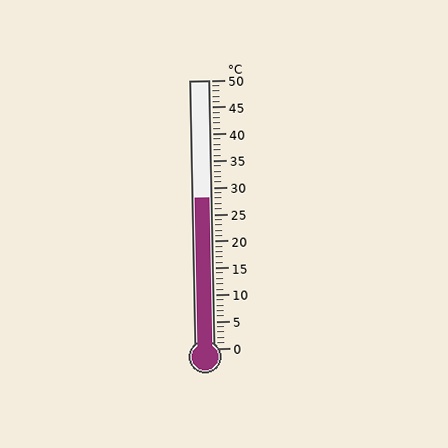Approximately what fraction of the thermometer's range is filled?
The thermometer is filled to approximately 55% of its range.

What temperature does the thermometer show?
The thermometer shows approximately 28°C.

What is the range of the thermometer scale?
The thermometer scale ranges from 0°C to 50°C.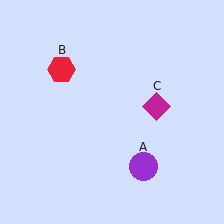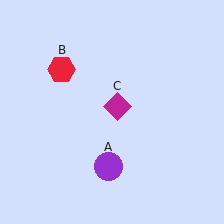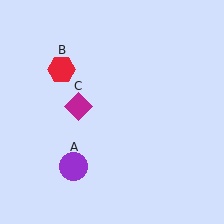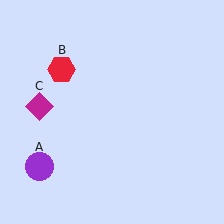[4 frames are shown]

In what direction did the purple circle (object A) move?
The purple circle (object A) moved left.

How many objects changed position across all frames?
2 objects changed position: purple circle (object A), magenta diamond (object C).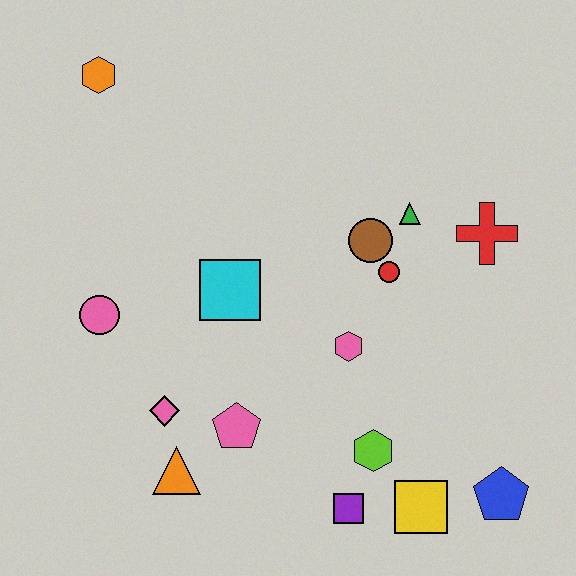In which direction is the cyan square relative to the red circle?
The cyan square is to the left of the red circle.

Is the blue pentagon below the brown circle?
Yes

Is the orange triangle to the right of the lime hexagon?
No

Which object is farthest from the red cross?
The orange hexagon is farthest from the red cross.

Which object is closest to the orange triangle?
The pink diamond is closest to the orange triangle.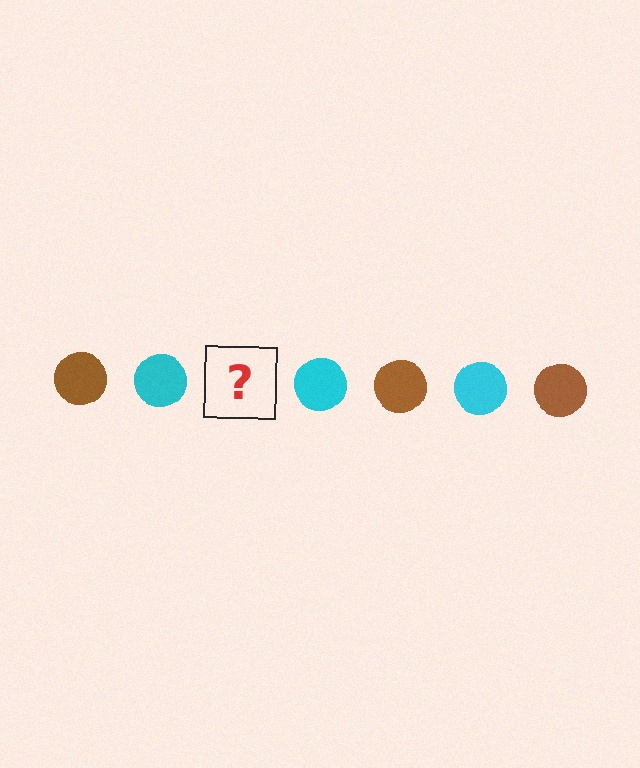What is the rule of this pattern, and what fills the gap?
The rule is that the pattern cycles through brown, cyan circles. The gap should be filled with a brown circle.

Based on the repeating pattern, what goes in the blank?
The blank should be a brown circle.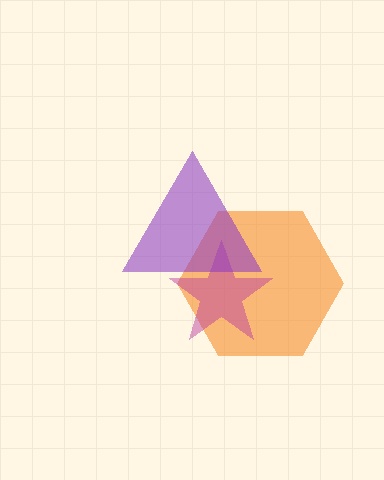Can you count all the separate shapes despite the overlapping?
Yes, there are 3 separate shapes.